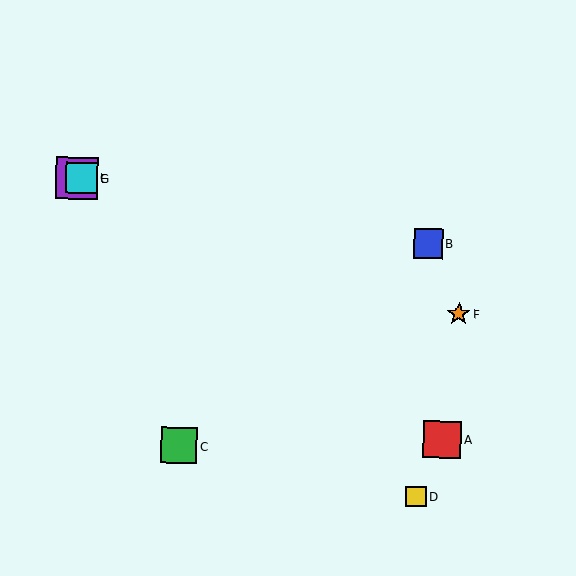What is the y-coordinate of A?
Object A is at y≈440.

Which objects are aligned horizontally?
Objects E, G are aligned horizontally.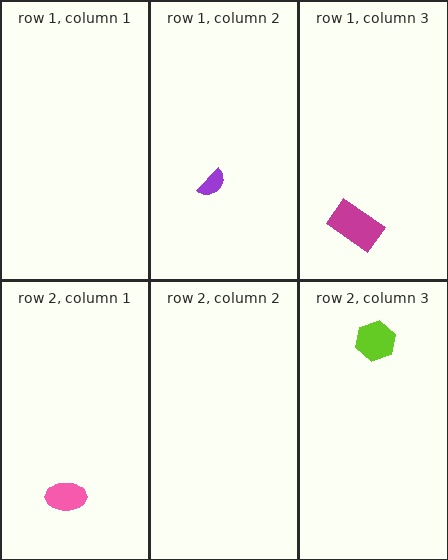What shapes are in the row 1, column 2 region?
The purple semicircle.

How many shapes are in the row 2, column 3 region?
1.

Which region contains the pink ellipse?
The row 2, column 1 region.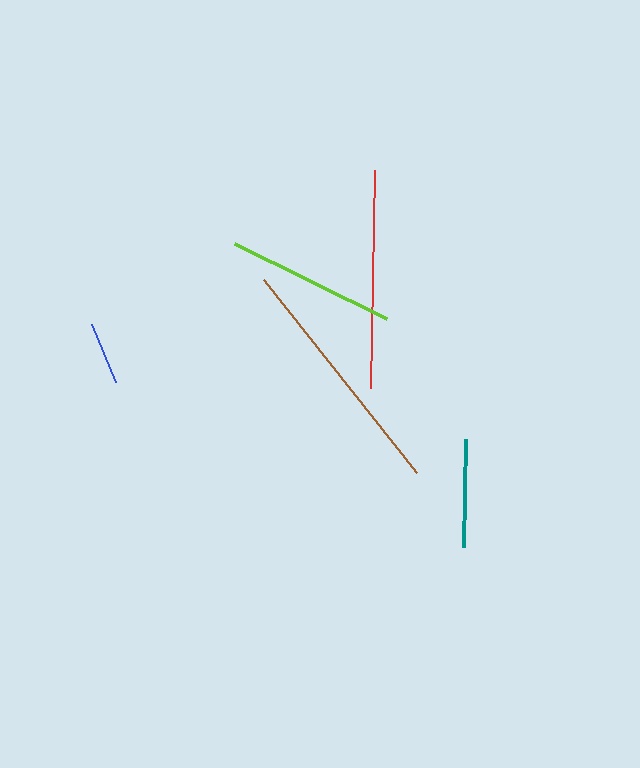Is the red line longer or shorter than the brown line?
The brown line is longer than the red line.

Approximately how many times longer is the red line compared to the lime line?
The red line is approximately 1.3 times the length of the lime line.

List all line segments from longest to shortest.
From longest to shortest: brown, red, lime, teal, blue.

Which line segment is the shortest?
The blue line is the shortest at approximately 63 pixels.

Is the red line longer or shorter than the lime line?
The red line is longer than the lime line.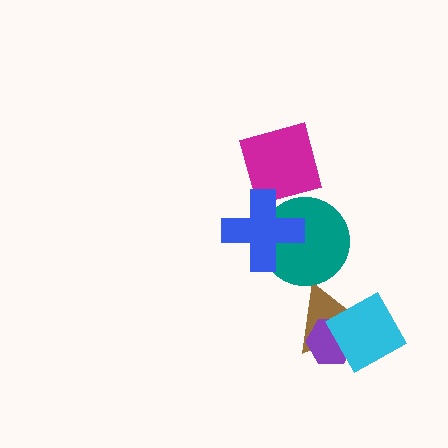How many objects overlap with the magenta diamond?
2 objects overlap with the magenta diamond.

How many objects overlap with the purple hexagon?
2 objects overlap with the purple hexagon.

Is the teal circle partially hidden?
Yes, it is partially covered by another shape.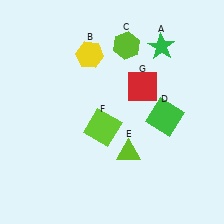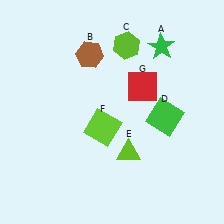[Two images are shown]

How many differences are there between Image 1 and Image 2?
There is 1 difference between the two images.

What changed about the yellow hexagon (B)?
In Image 1, B is yellow. In Image 2, it changed to brown.